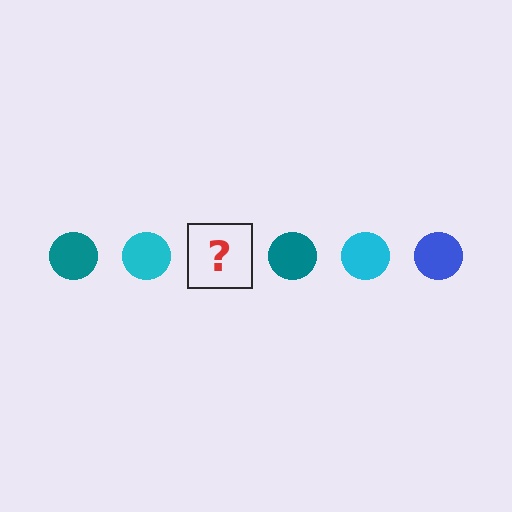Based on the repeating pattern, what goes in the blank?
The blank should be a blue circle.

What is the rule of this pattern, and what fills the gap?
The rule is that the pattern cycles through teal, cyan, blue circles. The gap should be filled with a blue circle.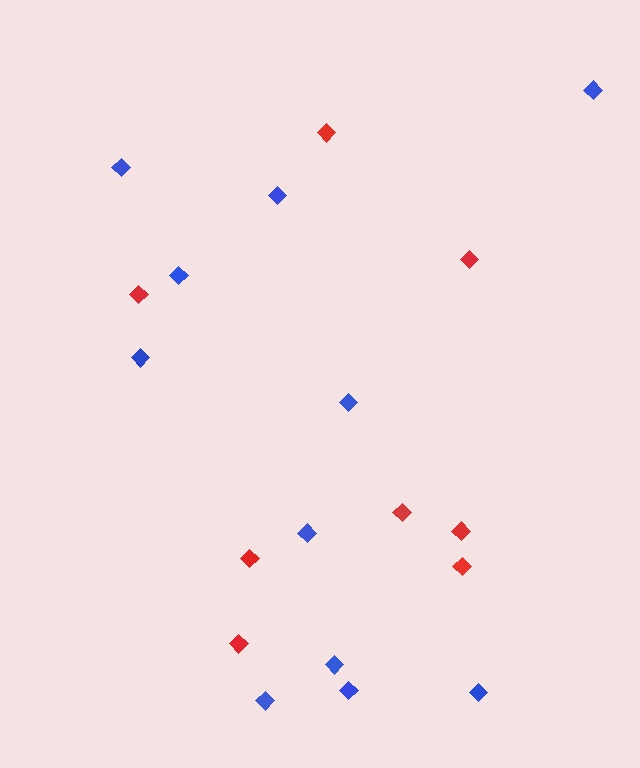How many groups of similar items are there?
There are 2 groups: one group of blue diamonds (11) and one group of red diamonds (8).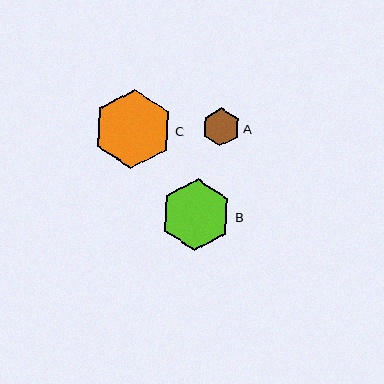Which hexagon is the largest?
Hexagon C is the largest with a size of approximately 79 pixels.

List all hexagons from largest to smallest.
From largest to smallest: C, B, A.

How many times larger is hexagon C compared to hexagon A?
Hexagon C is approximately 2.1 times the size of hexagon A.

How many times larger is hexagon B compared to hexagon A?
Hexagon B is approximately 1.9 times the size of hexagon A.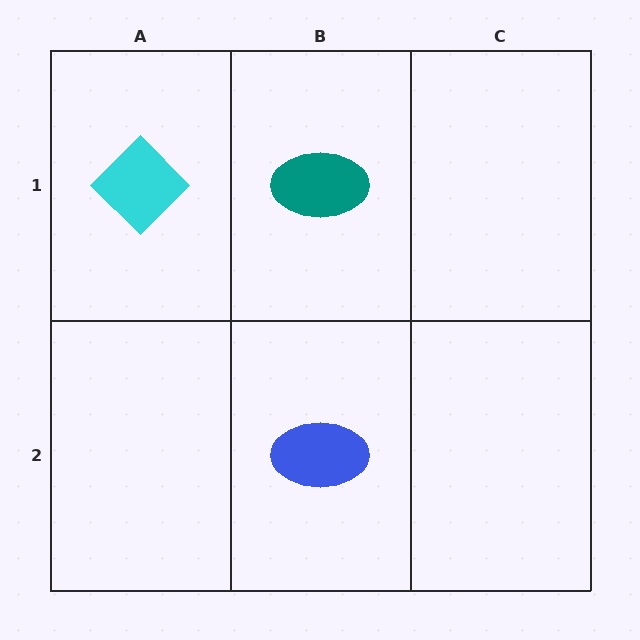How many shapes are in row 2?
1 shape.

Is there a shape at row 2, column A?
No, that cell is empty.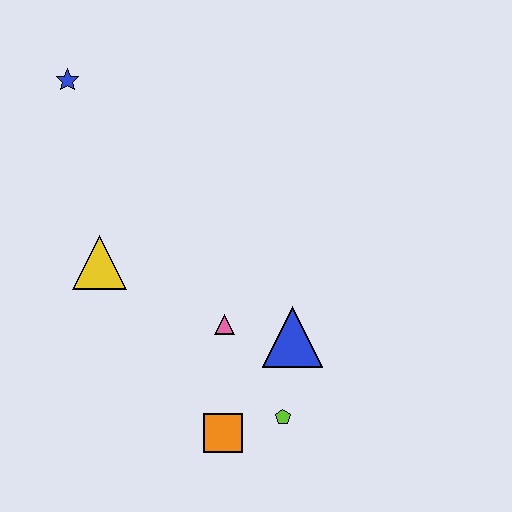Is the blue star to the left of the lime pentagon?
Yes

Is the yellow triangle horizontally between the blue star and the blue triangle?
Yes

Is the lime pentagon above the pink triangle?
No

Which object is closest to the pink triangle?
The blue triangle is closest to the pink triangle.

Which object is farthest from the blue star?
The lime pentagon is farthest from the blue star.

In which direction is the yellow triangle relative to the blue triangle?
The yellow triangle is to the left of the blue triangle.